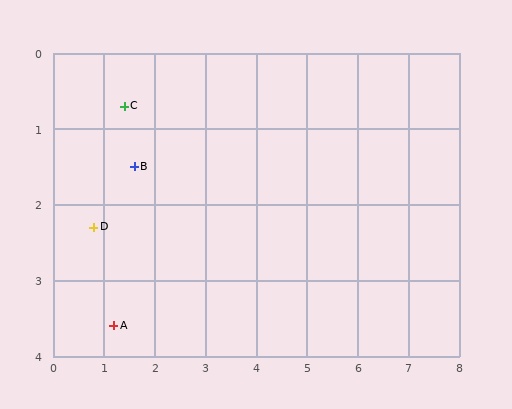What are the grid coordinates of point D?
Point D is at approximately (0.8, 2.3).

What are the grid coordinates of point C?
Point C is at approximately (1.4, 0.7).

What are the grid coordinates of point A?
Point A is at approximately (1.2, 3.6).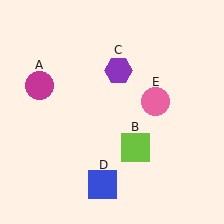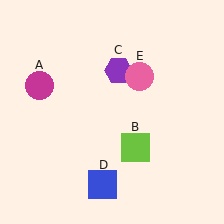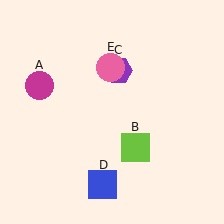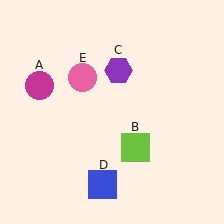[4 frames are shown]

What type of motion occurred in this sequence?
The pink circle (object E) rotated counterclockwise around the center of the scene.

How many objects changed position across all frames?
1 object changed position: pink circle (object E).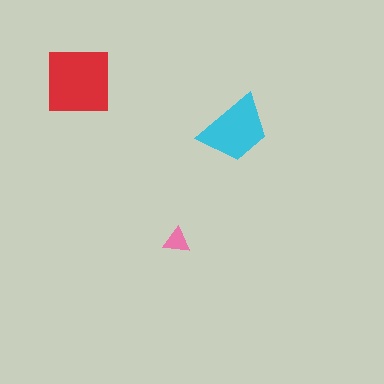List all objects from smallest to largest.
The pink triangle, the cyan trapezoid, the red square.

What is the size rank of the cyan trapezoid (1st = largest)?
2nd.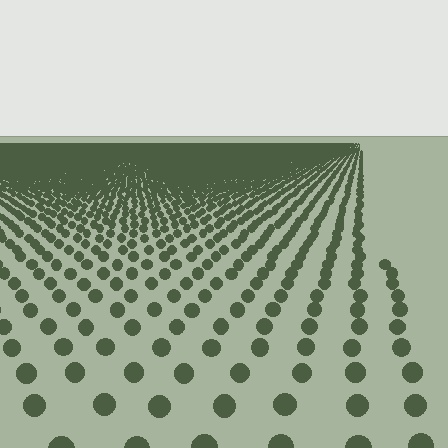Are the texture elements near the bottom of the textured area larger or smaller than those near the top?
Larger. Near the bottom, elements are closer to the viewer and appear at a bigger on-screen size.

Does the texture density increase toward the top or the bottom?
Density increases toward the top.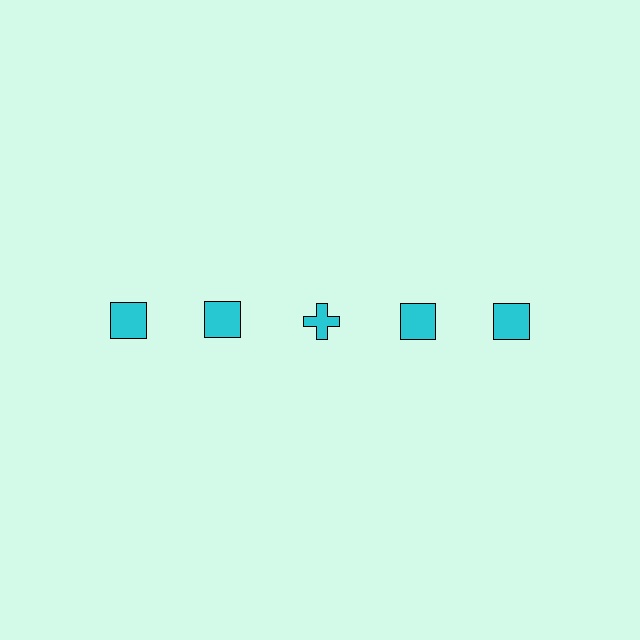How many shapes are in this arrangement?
There are 5 shapes arranged in a grid pattern.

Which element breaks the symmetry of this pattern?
The cyan cross in the top row, center column breaks the symmetry. All other shapes are cyan squares.